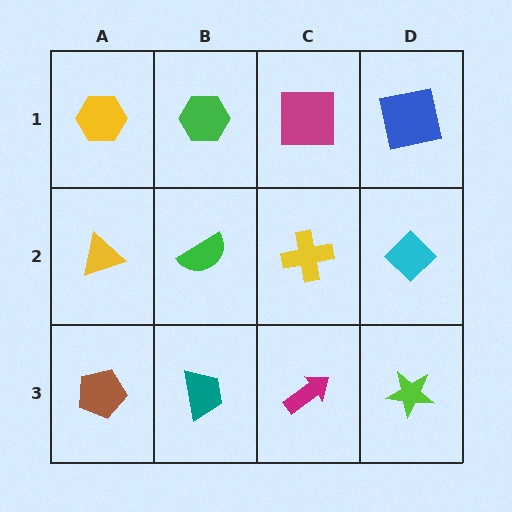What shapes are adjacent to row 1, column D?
A cyan diamond (row 2, column D), a magenta square (row 1, column C).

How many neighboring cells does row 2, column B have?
4.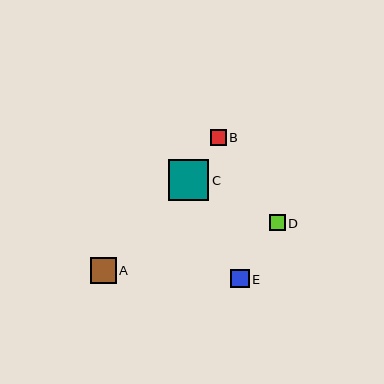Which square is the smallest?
Square D is the smallest with a size of approximately 16 pixels.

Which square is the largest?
Square C is the largest with a size of approximately 41 pixels.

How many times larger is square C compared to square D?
Square C is approximately 2.6 times the size of square D.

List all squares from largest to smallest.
From largest to smallest: C, A, E, B, D.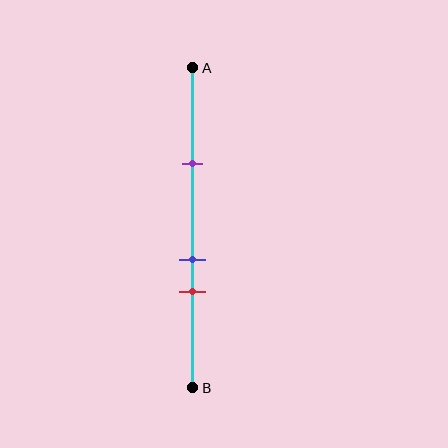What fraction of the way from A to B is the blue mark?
The blue mark is approximately 60% (0.6) of the way from A to B.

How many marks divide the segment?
There are 3 marks dividing the segment.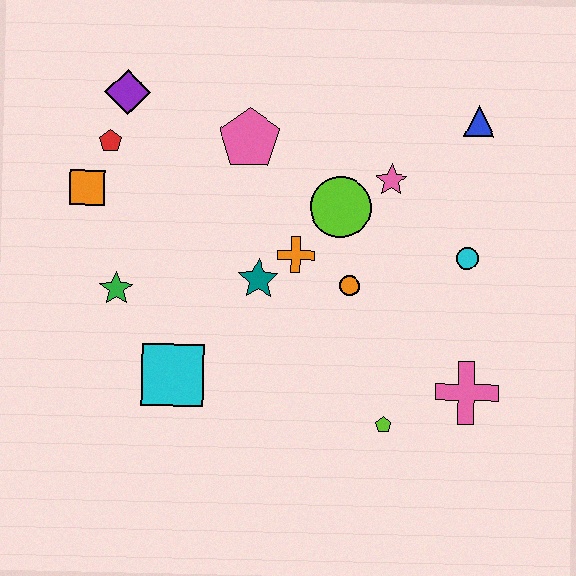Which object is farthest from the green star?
The blue triangle is farthest from the green star.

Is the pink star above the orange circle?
Yes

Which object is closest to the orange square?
The red pentagon is closest to the orange square.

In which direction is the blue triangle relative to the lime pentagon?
The blue triangle is above the lime pentagon.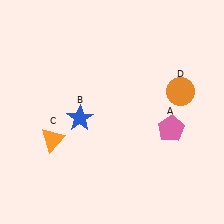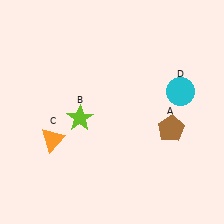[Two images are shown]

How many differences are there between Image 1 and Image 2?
There are 3 differences between the two images.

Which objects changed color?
A changed from pink to brown. B changed from blue to lime. D changed from orange to cyan.